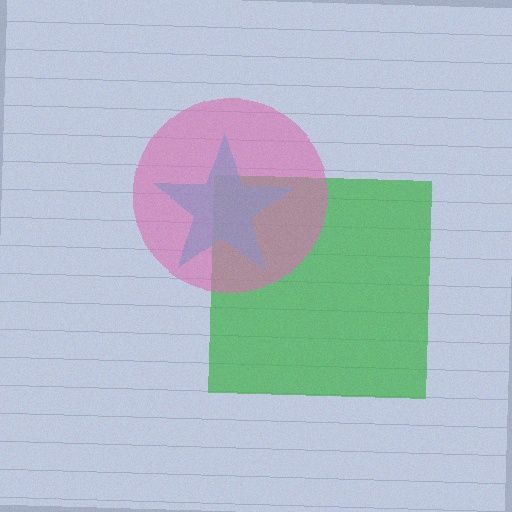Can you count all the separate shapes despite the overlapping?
Yes, there are 3 separate shapes.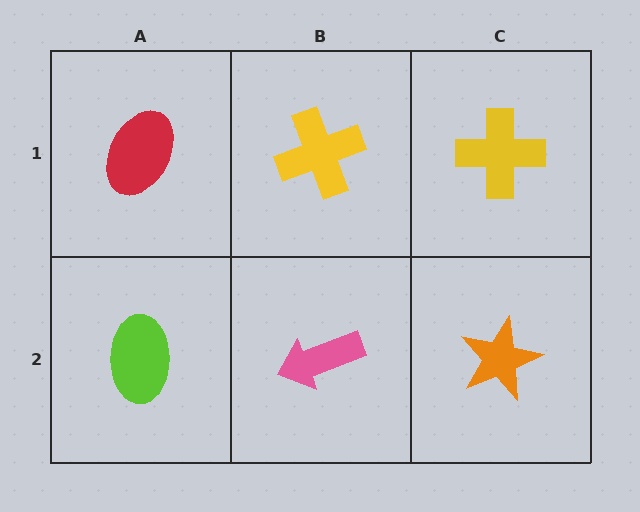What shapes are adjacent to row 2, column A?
A red ellipse (row 1, column A), a pink arrow (row 2, column B).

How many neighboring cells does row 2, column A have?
2.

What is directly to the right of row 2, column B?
An orange star.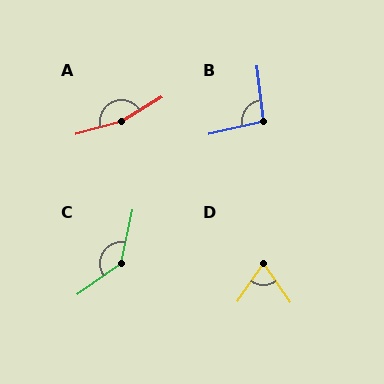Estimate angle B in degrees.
Approximately 96 degrees.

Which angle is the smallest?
D, at approximately 70 degrees.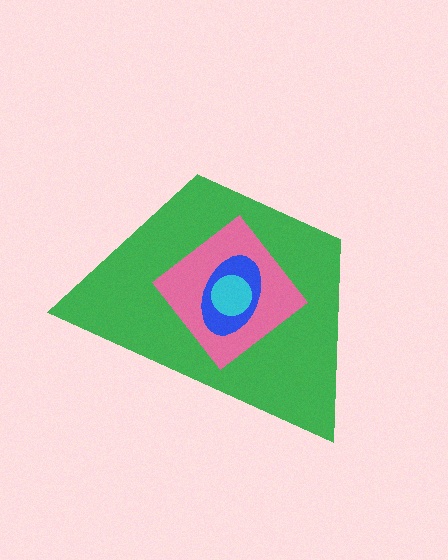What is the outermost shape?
The green trapezoid.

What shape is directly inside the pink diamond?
The blue ellipse.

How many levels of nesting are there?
4.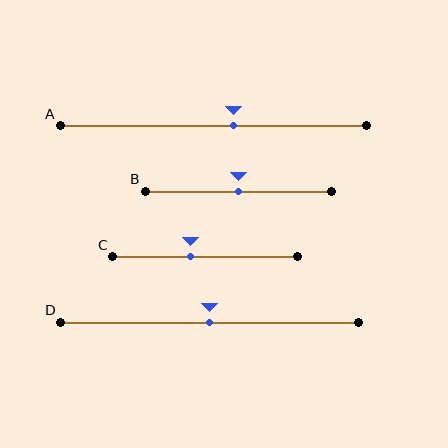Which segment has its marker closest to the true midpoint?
Segment B has its marker closest to the true midpoint.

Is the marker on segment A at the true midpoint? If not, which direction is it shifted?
No, the marker on segment A is shifted to the right by about 7% of the segment length.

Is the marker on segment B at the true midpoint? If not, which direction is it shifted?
Yes, the marker on segment B is at the true midpoint.